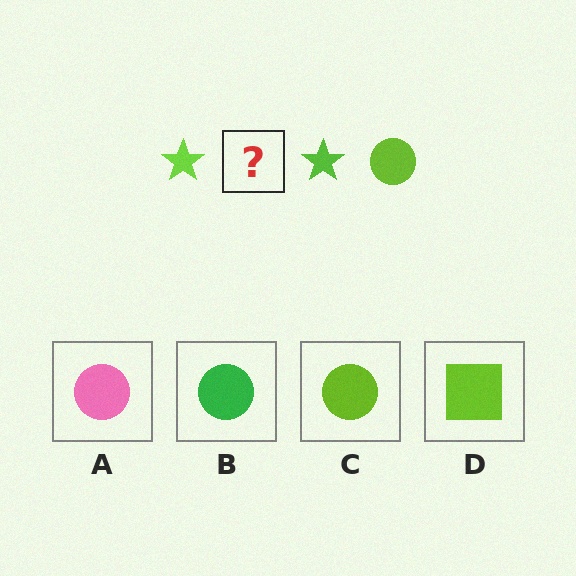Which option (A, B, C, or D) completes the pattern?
C.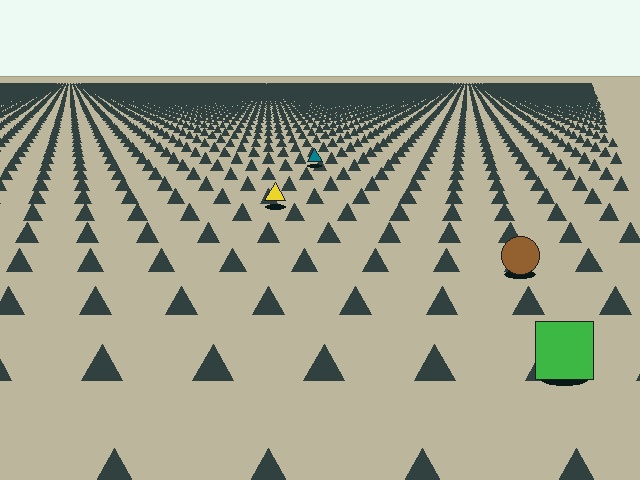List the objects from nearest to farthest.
From nearest to farthest: the green square, the brown circle, the yellow triangle, the teal triangle.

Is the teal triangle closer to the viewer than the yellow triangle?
No. The yellow triangle is closer — you can tell from the texture gradient: the ground texture is coarser near it.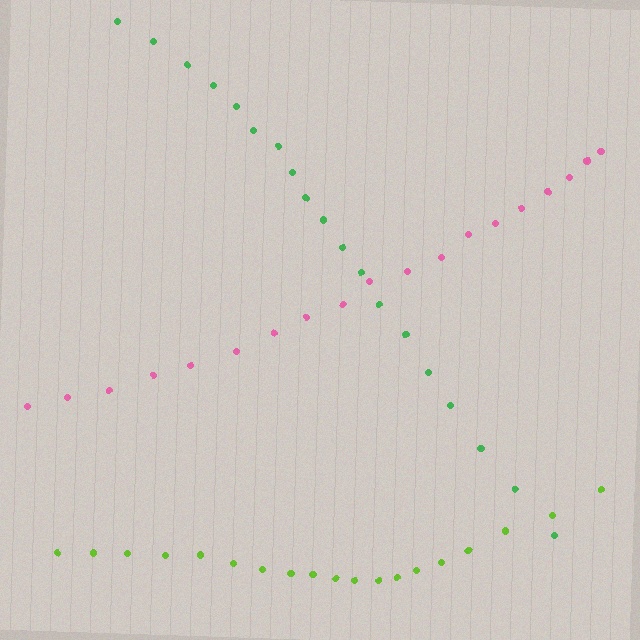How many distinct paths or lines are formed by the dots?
There are 3 distinct paths.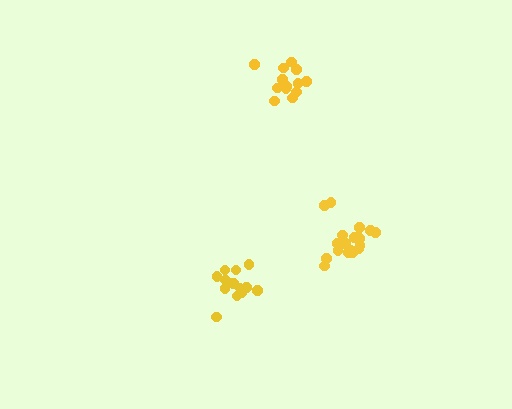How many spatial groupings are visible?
There are 3 spatial groupings.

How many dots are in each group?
Group 1: 18 dots, Group 2: 13 dots, Group 3: 13 dots (44 total).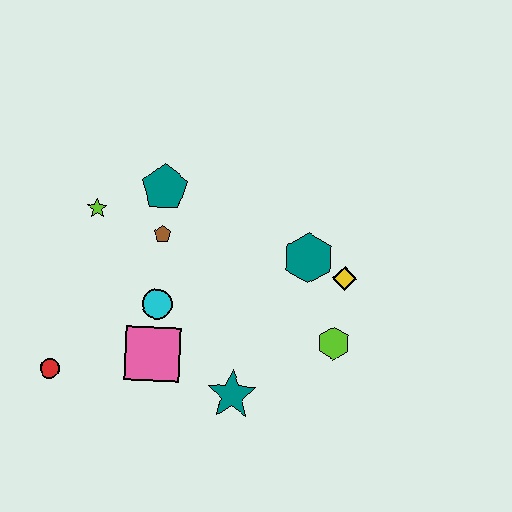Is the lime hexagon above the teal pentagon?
No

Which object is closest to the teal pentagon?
The brown pentagon is closest to the teal pentagon.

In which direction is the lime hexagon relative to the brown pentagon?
The lime hexagon is to the right of the brown pentagon.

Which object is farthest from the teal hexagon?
The red circle is farthest from the teal hexagon.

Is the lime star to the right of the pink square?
No